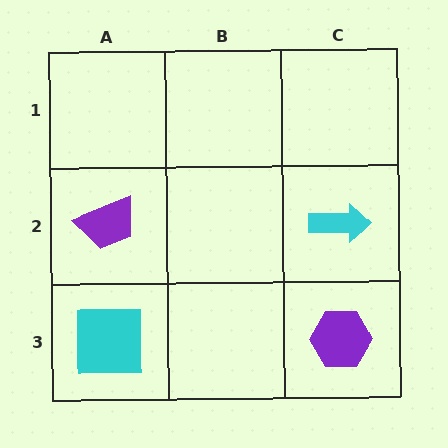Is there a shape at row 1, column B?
No, that cell is empty.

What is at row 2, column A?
A purple trapezoid.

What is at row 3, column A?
A cyan square.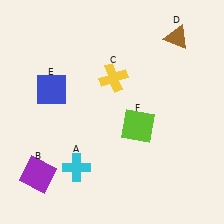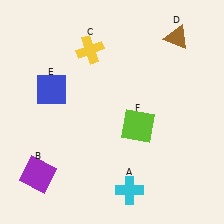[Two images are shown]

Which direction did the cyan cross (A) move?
The cyan cross (A) moved right.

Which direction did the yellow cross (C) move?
The yellow cross (C) moved up.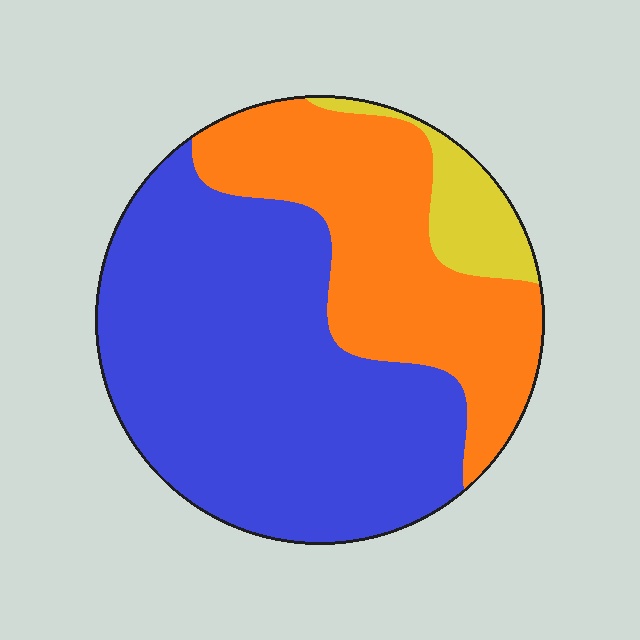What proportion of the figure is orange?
Orange covers roughly 35% of the figure.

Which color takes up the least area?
Yellow, at roughly 10%.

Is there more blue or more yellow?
Blue.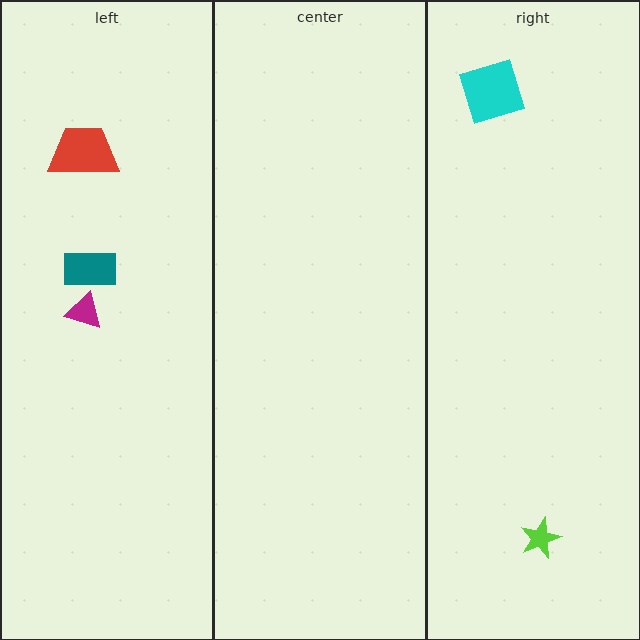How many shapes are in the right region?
2.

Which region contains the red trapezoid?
The left region.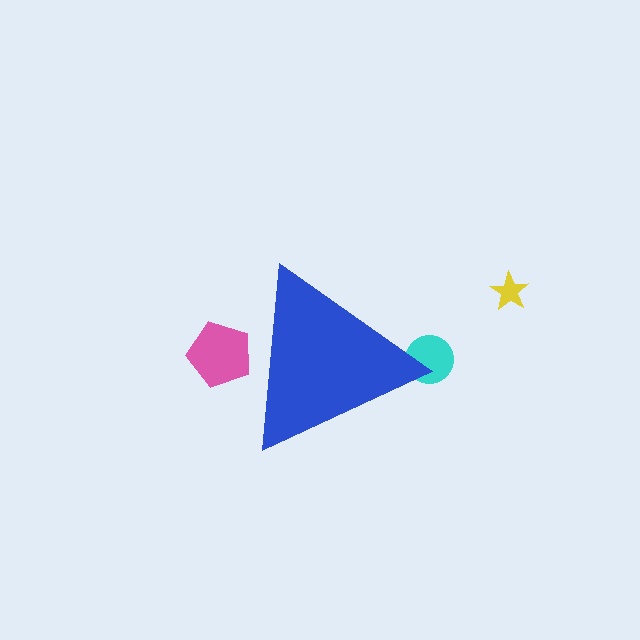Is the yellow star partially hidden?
No, the yellow star is fully visible.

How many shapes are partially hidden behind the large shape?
2 shapes are partially hidden.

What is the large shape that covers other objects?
A blue triangle.